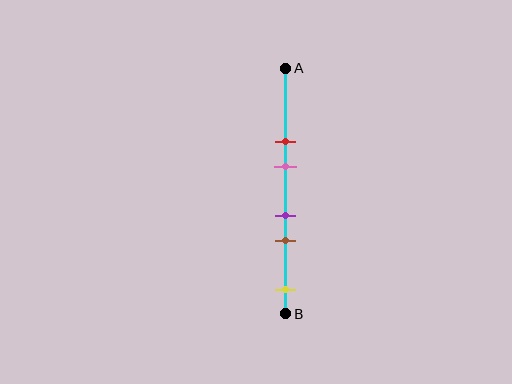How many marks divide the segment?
There are 5 marks dividing the segment.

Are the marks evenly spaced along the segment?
No, the marks are not evenly spaced.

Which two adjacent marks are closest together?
The purple and brown marks are the closest adjacent pair.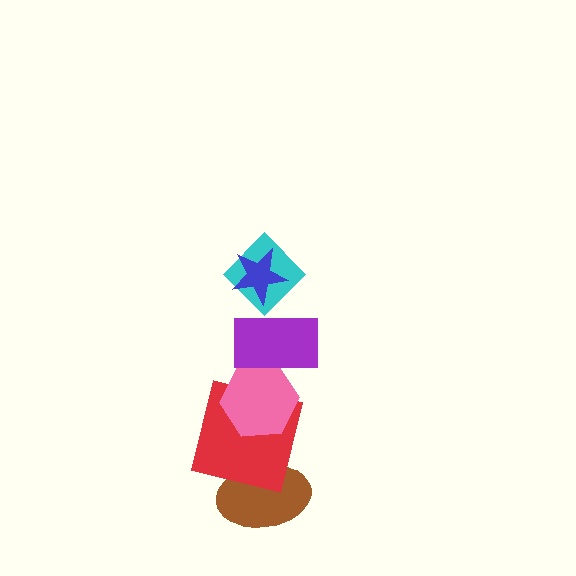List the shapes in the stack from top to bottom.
From top to bottom: the blue star, the cyan diamond, the purple rectangle, the pink hexagon, the red square, the brown ellipse.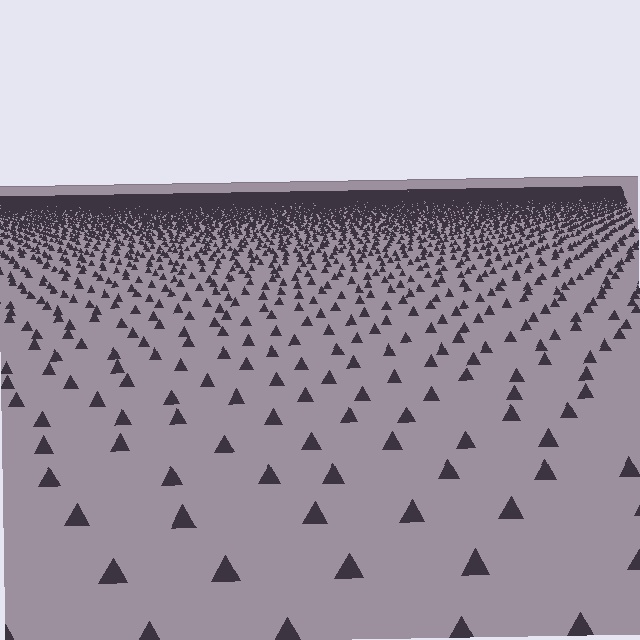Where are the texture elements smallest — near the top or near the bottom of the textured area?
Near the top.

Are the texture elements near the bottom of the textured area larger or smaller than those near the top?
Larger. Near the bottom, elements are closer to the viewer and appear at a bigger on-screen size.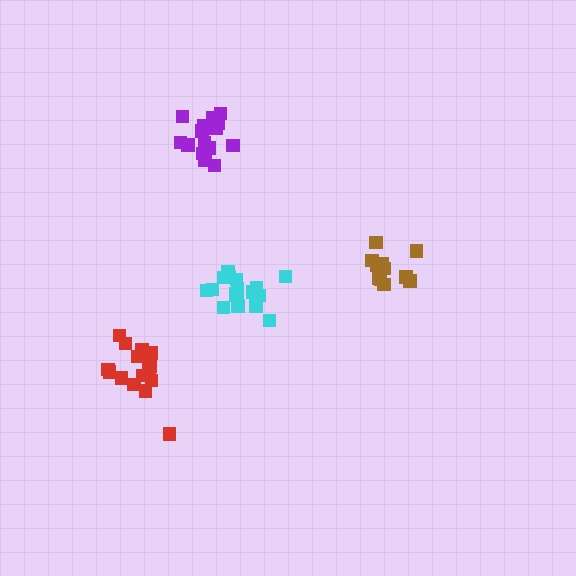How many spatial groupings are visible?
There are 4 spatial groupings.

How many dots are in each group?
Group 1: 16 dots, Group 2: 15 dots, Group 3: 17 dots, Group 4: 11 dots (59 total).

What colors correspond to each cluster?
The clusters are colored: red, purple, cyan, brown.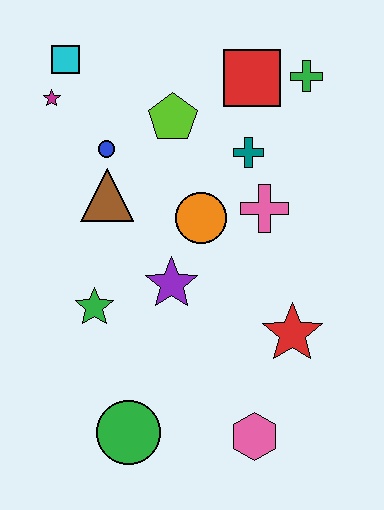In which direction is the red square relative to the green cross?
The red square is to the left of the green cross.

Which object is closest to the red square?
The green cross is closest to the red square.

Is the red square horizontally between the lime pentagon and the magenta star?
No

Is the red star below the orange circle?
Yes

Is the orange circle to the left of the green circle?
No